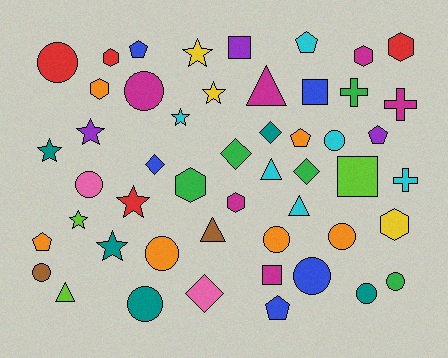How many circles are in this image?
There are 12 circles.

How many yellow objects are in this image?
There are 3 yellow objects.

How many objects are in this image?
There are 50 objects.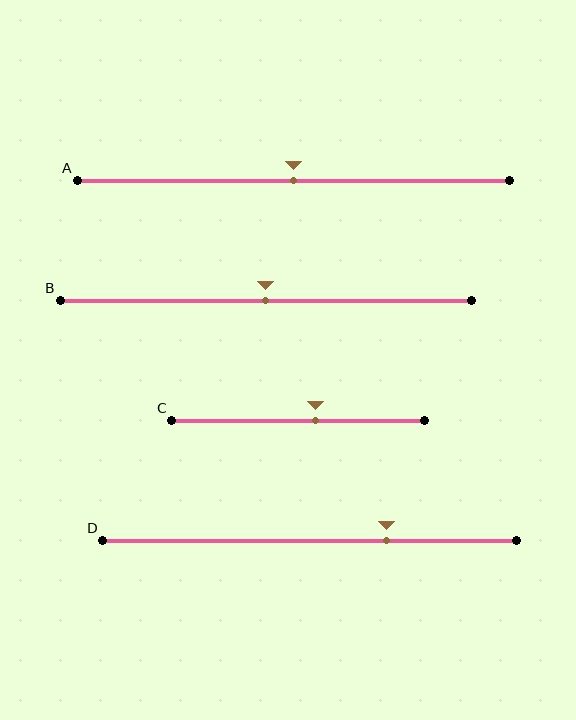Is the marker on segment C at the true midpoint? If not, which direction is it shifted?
No, the marker on segment C is shifted to the right by about 7% of the segment length.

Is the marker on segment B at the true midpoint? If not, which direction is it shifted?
Yes, the marker on segment B is at the true midpoint.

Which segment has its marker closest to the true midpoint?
Segment A has its marker closest to the true midpoint.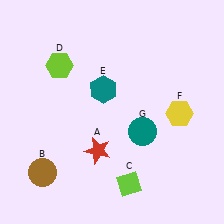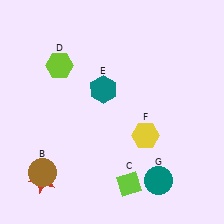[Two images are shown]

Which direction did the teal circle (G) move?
The teal circle (G) moved down.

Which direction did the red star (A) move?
The red star (A) moved left.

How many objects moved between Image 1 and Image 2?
3 objects moved between the two images.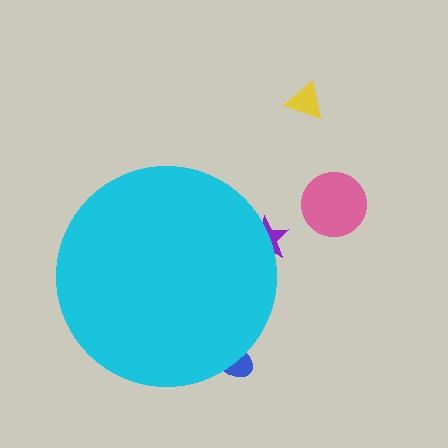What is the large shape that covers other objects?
A cyan circle.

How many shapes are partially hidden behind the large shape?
2 shapes are partially hidden.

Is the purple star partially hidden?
Yes, the purple star is partially hidden behind the cyan circle.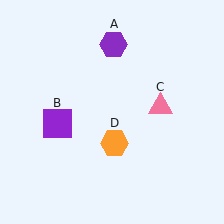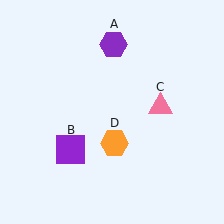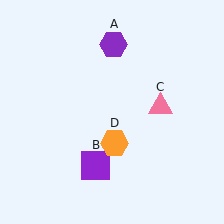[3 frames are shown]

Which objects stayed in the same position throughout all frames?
Purple hexagon (object A) and pink triangle (object C) and orange hexagon (object D) remained stationary.